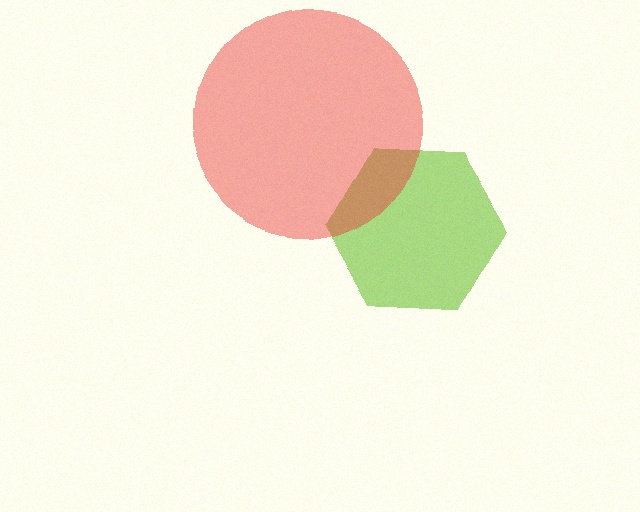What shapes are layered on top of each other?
The layered shapes are: a lime hexagon, a red circle.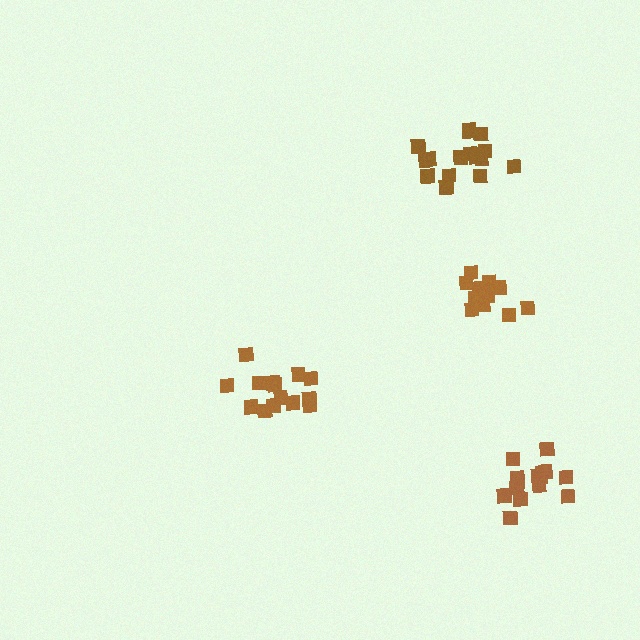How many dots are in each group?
Group 1: 14 dots, Group 2: 17 dots, Group 3: 15 dots, Group 4: 12 dots (58 total).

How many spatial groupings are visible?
There are 4 spatial groupings.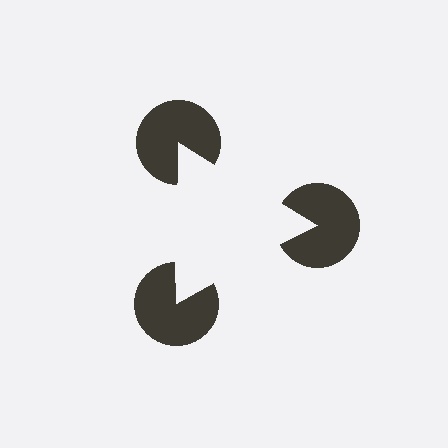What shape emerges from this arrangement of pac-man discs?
An illusory triangle — its edges are inferred from the aligned wedge cuts in the pac-man discs, not physically drawn.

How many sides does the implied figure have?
3 sides.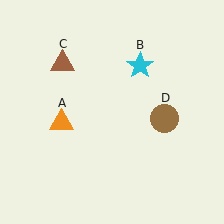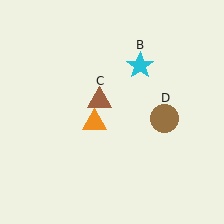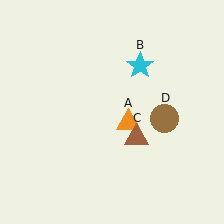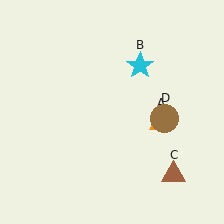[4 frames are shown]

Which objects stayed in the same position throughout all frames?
Cyan star (object B) and brown circle (object D) remained stationary.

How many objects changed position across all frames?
2 objects changed position: orange triangle (object A), brown triangle (object C).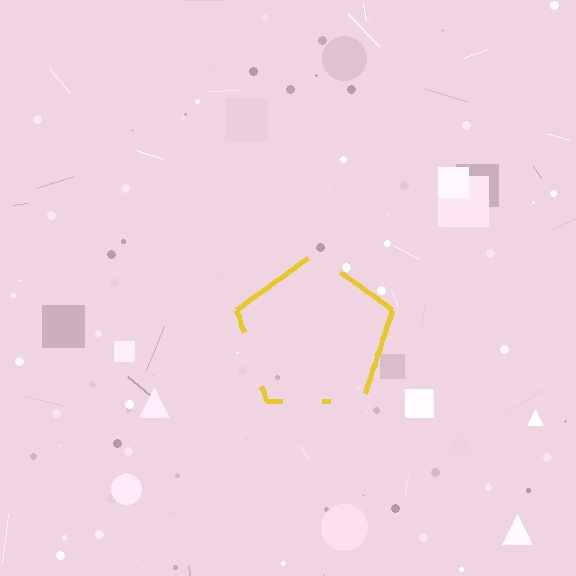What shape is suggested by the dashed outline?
The dashed outline suggests a pentagon.